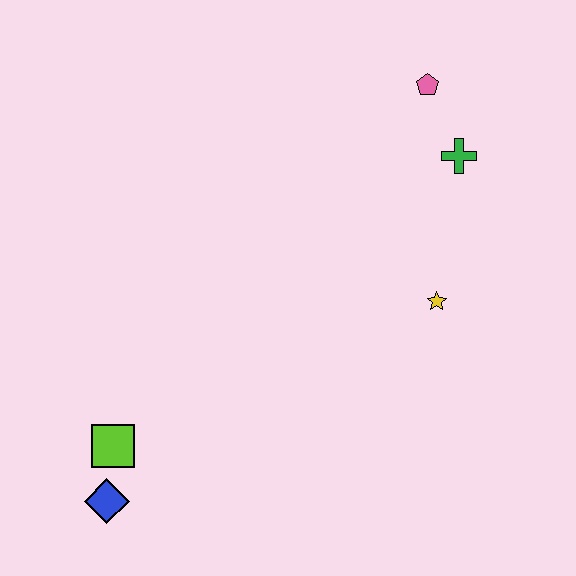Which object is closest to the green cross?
The pink pentagon is closest to the green cross.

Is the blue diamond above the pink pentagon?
No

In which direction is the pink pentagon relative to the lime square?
The pink pentagon is above the lime square.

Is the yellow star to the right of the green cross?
No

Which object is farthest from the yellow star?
The blue diamond is farthest from the yellow star.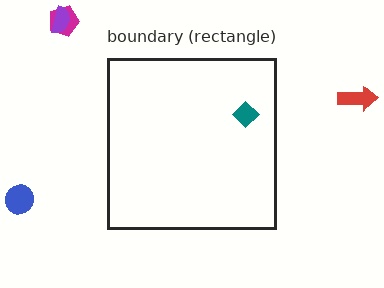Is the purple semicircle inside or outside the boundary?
Outside.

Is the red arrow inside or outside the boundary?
Outside.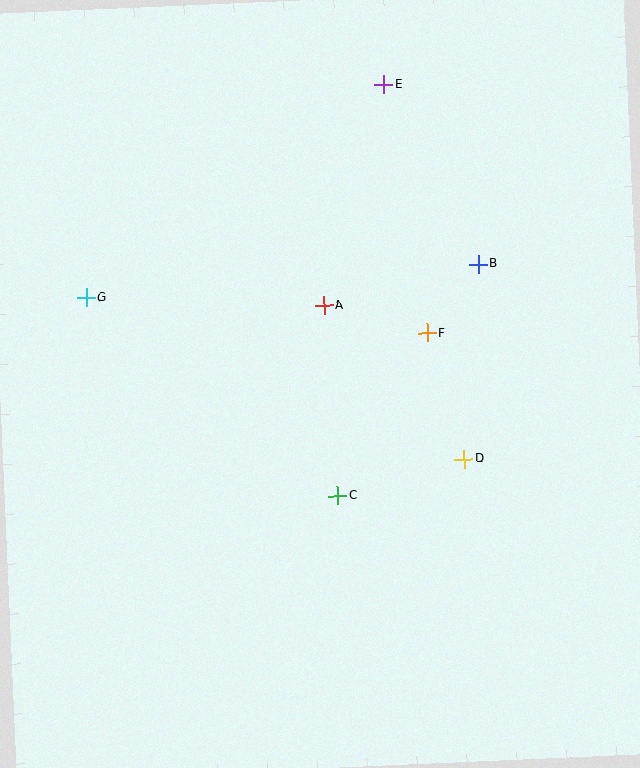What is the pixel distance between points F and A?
The distance between F and A is 107 pixels.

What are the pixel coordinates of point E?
Point E is at (384, 85).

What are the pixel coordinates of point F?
Point F is at (427, 333).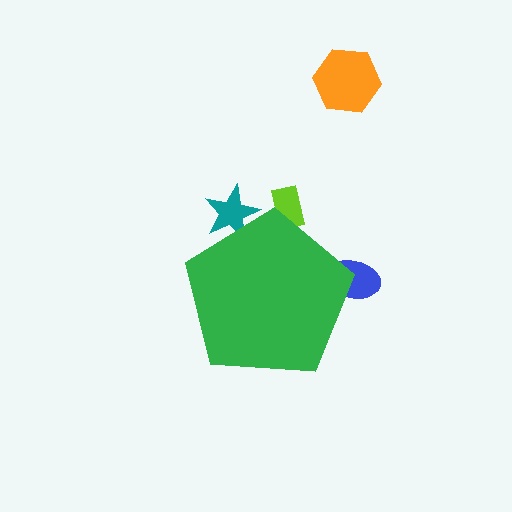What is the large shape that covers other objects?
A green pentagon.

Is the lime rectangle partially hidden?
Yes, the lime rectangle is partially hidden behind the green pentagon.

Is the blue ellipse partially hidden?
Yes, the blue ellipse is partially hidden behind the green pentagon.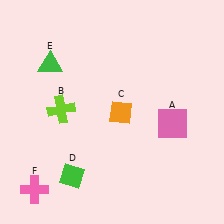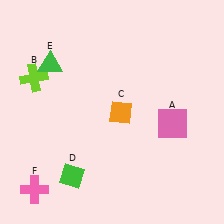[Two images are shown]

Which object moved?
The lime cross (B) moved up.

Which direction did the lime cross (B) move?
The lime cross (B) moved up.